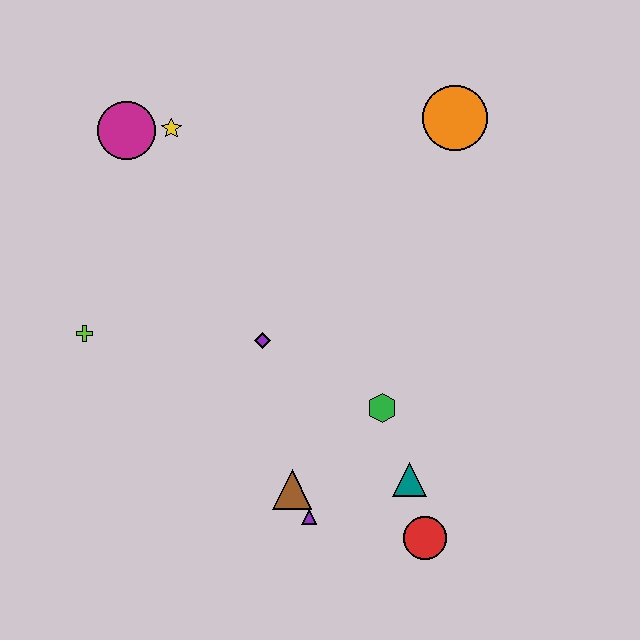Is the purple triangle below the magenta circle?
Yes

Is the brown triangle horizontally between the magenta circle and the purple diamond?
No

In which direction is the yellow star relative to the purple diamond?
The yellow star is above the purple diamond.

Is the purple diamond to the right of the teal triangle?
No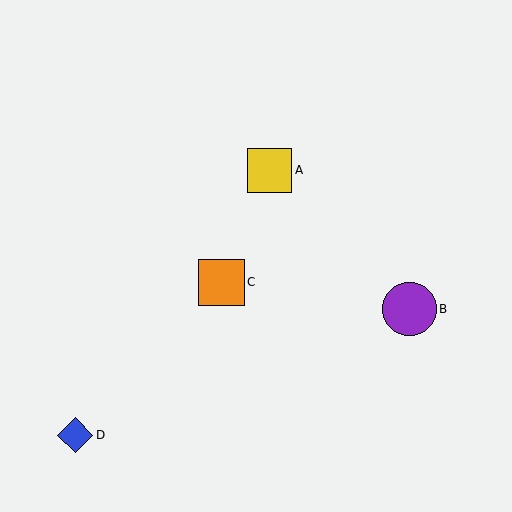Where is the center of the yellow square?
The center of the yellow square is at (270, 170).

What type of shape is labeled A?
Shape A is a yellow square.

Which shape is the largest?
The purple circle (labeled B) is the largest.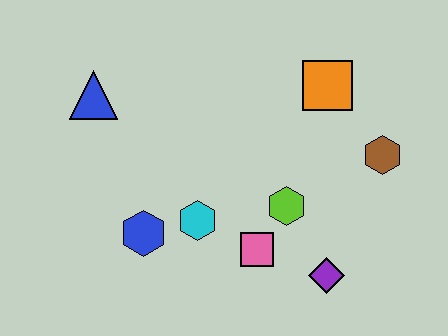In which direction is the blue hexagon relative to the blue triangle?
The blue hexagon is below the blue triangle.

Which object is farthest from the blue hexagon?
The brown hexagon is farthest from the blue hexagon.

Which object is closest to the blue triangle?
The blue hexagon is closest to the blue triangle.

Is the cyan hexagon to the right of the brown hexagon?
No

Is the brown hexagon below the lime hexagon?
No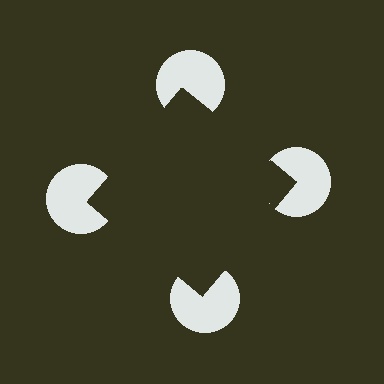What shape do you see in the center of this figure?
An illusory square — its edges are inferred from the aligned wedge cuts in the pac-man discs, not physically drawn.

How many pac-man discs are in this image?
There are 4 — one at each vertex of the illusory square.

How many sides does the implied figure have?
4 sides.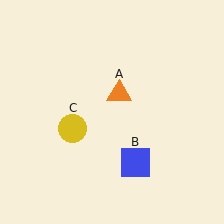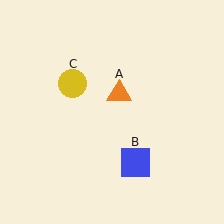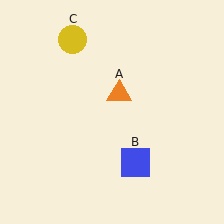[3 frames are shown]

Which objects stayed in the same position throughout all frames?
Orange triangle (object A) and blue square (object B) remained stationary.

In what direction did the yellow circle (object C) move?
The yellow circle (object C) moved up.